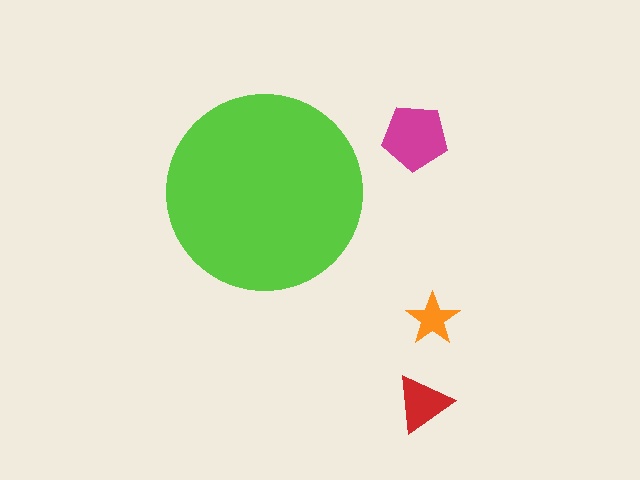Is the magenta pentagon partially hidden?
No, the magenta pentagon is fully visible.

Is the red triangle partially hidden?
No, the red triangle is fully visible.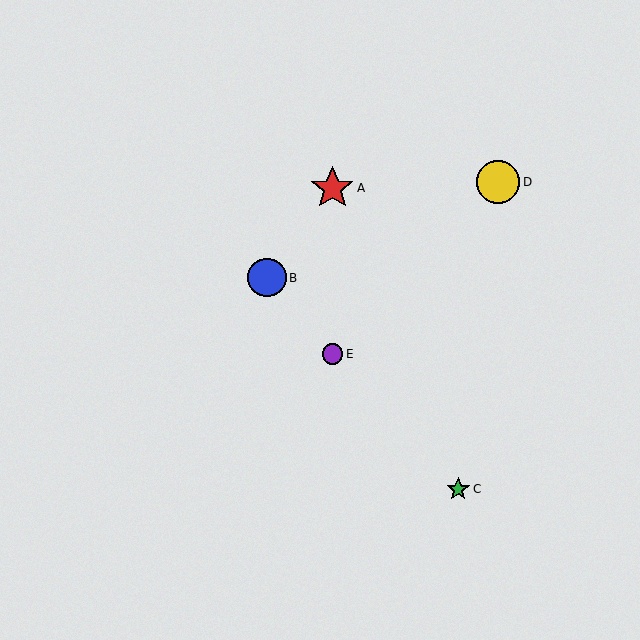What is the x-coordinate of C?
Object C is at x≈458.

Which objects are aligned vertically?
Objects A, E are aligned vertically.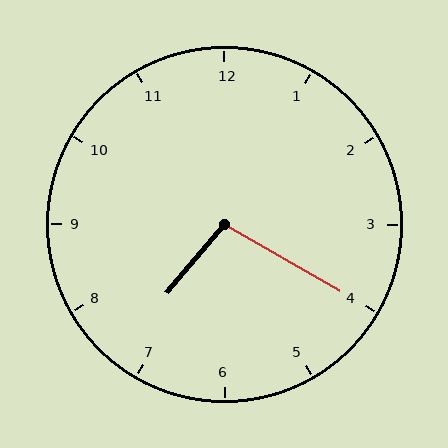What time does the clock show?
7:20.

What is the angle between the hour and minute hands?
Approximately 100 degrees.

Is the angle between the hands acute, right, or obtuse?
It is obtuse.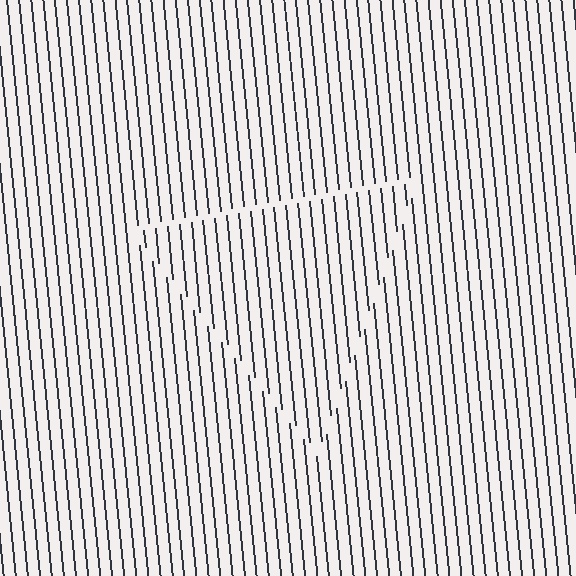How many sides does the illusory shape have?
3 sides — the line-ends trace a triangle.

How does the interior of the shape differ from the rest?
The interior of the shape contains the same grating, shifted by half a period — the contour is defined by the phase discontinuity where line-ends from the inner and outer gratings abut.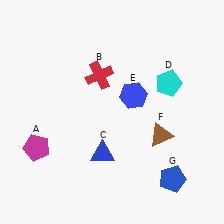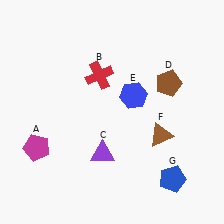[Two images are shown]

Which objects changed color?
C changed from blue to purple. D changed from cyan to brown.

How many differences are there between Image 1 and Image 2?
There are 2 differences between the two images.